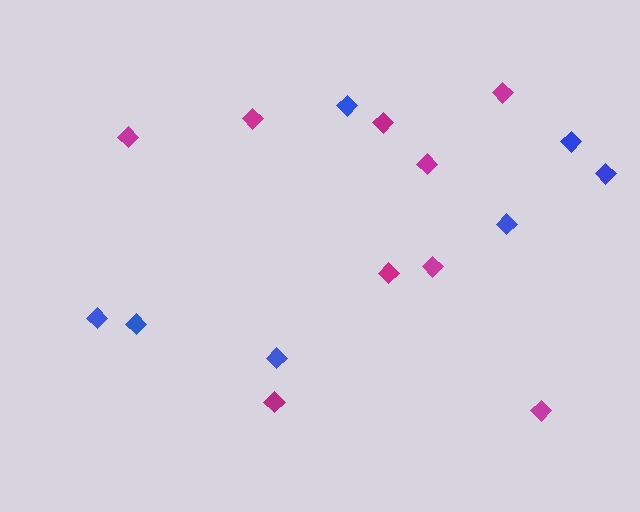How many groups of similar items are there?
There are 2 groups: one group of blue diamonds (7) and one group of magenta diamonds (9).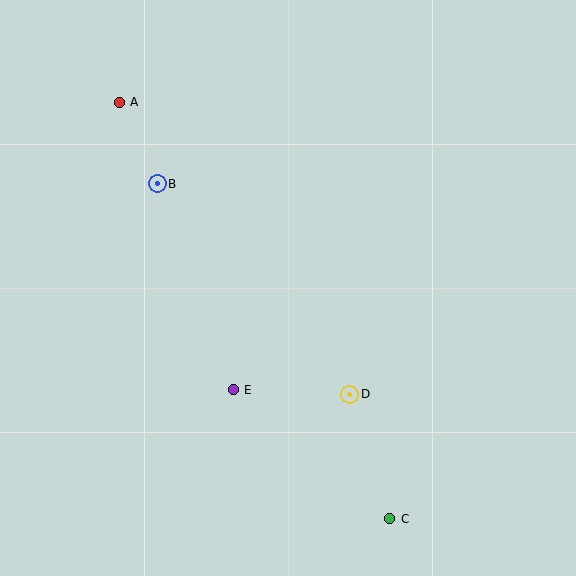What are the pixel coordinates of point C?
Point C is at (390, 519).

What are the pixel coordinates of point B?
Point B is at (157, 184).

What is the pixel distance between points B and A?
The distance between B and A is 90 pixels.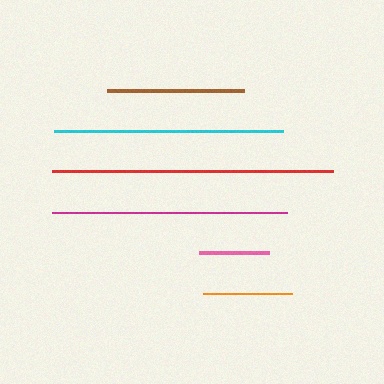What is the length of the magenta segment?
The magenta segment is approximately 235 pixels long.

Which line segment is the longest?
The red line is the longest at approximately 281 pixels.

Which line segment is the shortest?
The pink line is the shortest at approximately 70 pixels.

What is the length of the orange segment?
The orange segment is approximately 89 pixels long.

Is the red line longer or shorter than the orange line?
The red line is longer than the orange line.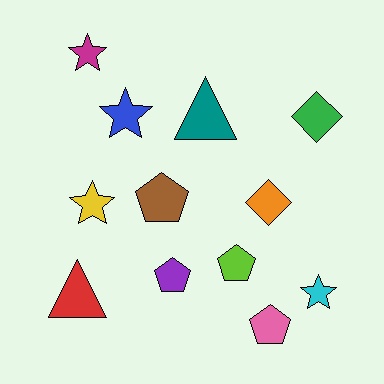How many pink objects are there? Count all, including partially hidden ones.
There is 1 pink object.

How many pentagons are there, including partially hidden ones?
There are 4 pentagons.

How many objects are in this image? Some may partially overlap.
There are 12 objects.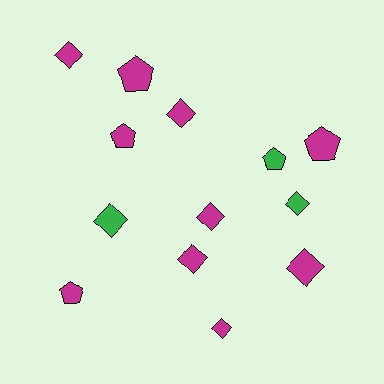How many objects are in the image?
There are 13 objects.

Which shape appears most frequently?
Diamond, with 8 objects.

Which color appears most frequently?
Magenta, with 10 objects.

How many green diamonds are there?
There are 2 green diamonds.